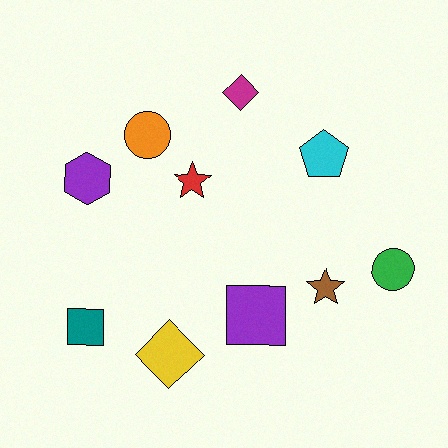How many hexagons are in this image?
There is 1 hexagon.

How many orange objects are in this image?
There is 1 orange object.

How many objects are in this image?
There are 10 objects.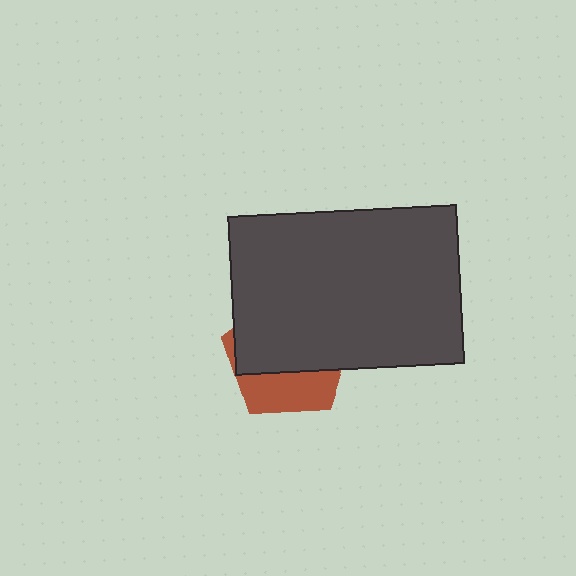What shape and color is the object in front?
The object in front is a dark gray rectangle.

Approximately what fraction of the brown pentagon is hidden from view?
Roughly 66% of the brown pentagon is hidden behind the dark gray rectangle.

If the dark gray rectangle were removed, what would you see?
You would see the complete brown pentagon.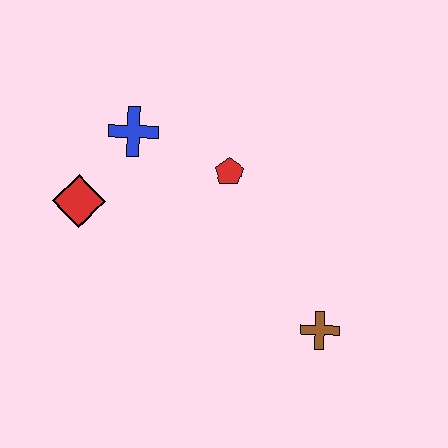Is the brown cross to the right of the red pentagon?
Yes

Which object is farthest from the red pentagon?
The brown cross is farthest from the red pentagon.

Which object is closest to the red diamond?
The blue cross is closest to the red diamond.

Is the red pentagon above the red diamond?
Yes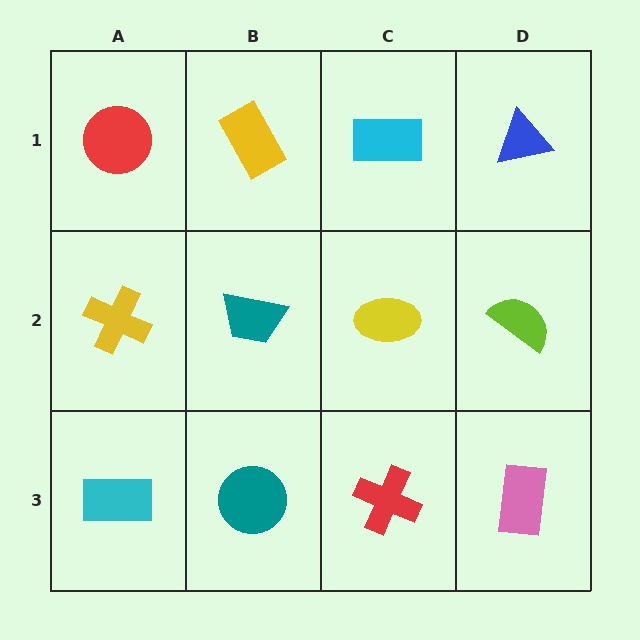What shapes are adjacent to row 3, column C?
A yellow ellipse (row 2, column C), a teal circle (row 3, column B), a pink rectangle (row 3, column D).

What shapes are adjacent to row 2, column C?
A cyan rectangle (row 1, column C), a red cross (row 3, column C), a teal trapezoid (row 2, column B), a lime semicircle (row 2, column D).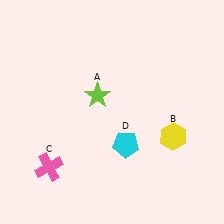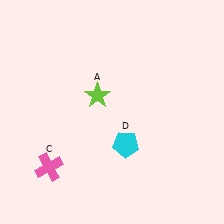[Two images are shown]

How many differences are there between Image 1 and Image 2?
There is 1 difference between the two images.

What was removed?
The yellow hexagon (B) was removed in Image 2.